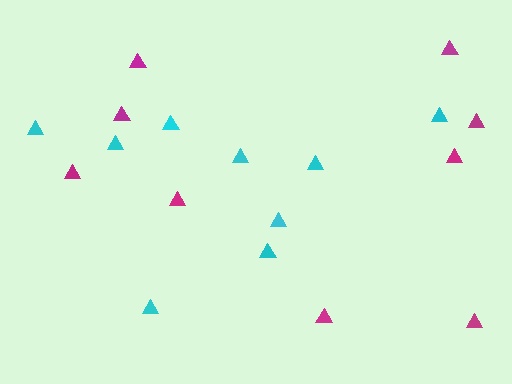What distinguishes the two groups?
There are 2 groups: one group of magenta triangles (9) and one group of cyan triangles (9).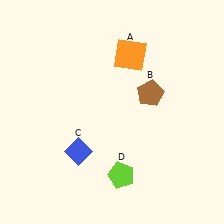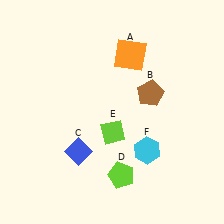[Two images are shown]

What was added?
A lime diamond (E), a cyan hexagon (F) were added in Image 2.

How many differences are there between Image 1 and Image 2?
There are 2 differences between the two images.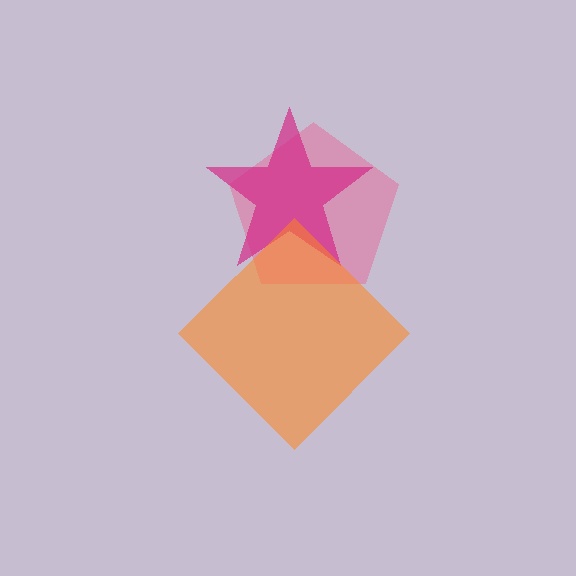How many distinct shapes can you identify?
There are 3 distinct shapes: a pink pentagon, a magenta star, an orange diamond.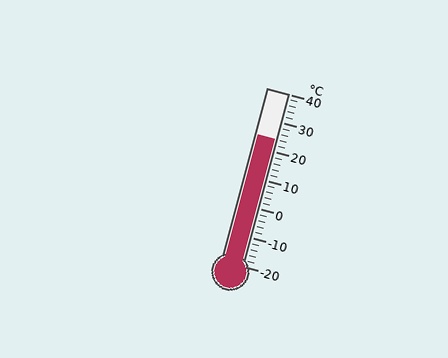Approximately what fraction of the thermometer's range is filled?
The thermometer is filled to approximately 75% of its range.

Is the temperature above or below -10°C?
The temperature is above -10°C.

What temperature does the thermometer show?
The thermometer shows approximately 24°C.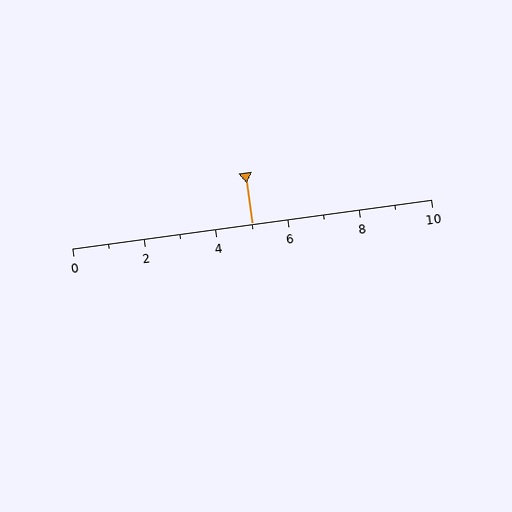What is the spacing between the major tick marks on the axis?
The major ticks are spaced 2 apart.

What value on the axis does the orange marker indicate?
The marker indicates approximately 5.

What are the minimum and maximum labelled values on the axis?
The axis runs from 0 to 10.